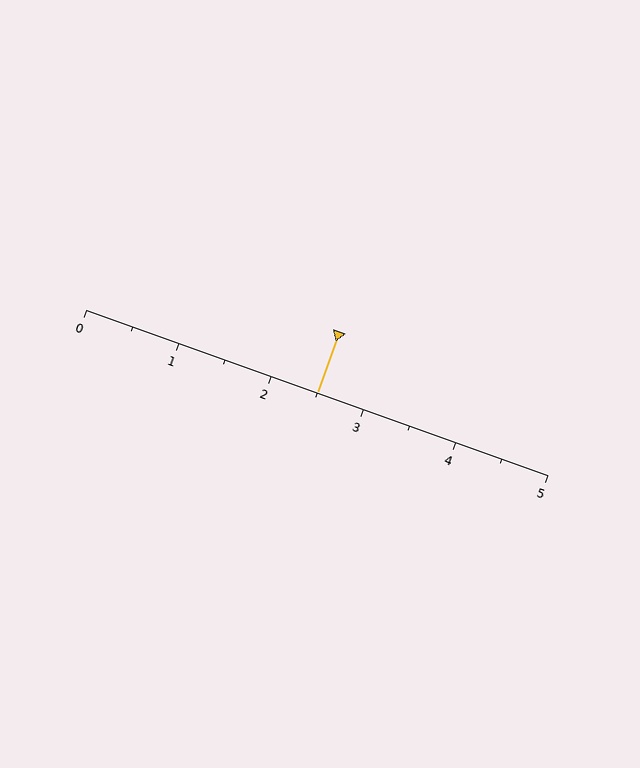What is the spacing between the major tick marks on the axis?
The major ticks are spaced 1 apart.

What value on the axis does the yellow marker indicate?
The marker indicates approximately 2.5.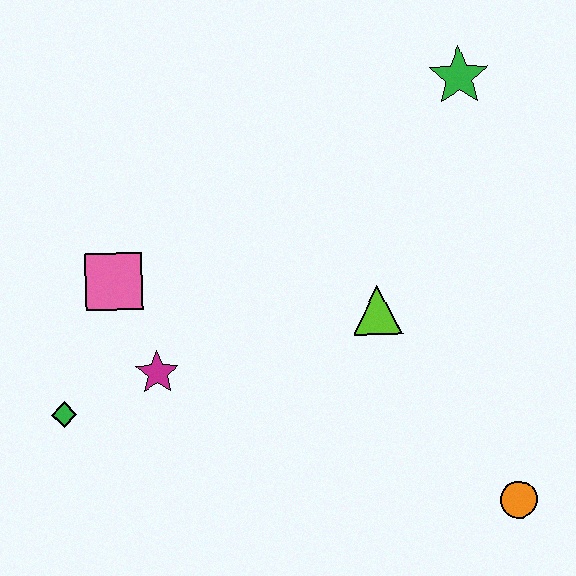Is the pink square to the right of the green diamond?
Yes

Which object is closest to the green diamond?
The magenta star is closest to the green diamond.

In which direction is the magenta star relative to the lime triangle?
The magenta star is to the left of the lime triangle.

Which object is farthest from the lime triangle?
The green diamond is farthest from the lime triangle.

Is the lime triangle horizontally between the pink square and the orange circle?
Yes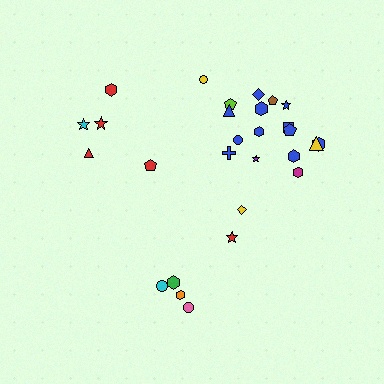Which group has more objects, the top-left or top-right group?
The top-right group.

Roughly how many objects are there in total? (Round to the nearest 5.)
Roughly 30 objects in total.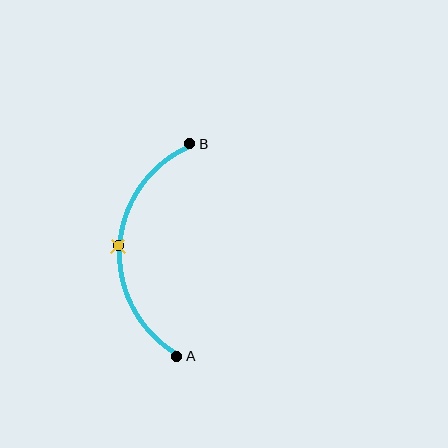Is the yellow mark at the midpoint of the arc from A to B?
Yes. The yellow mark lies on the arc at equal arc-length from both A and B — it is the arc midpoint.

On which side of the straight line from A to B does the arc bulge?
The arc bulges to the left of the straight line connecting A and B.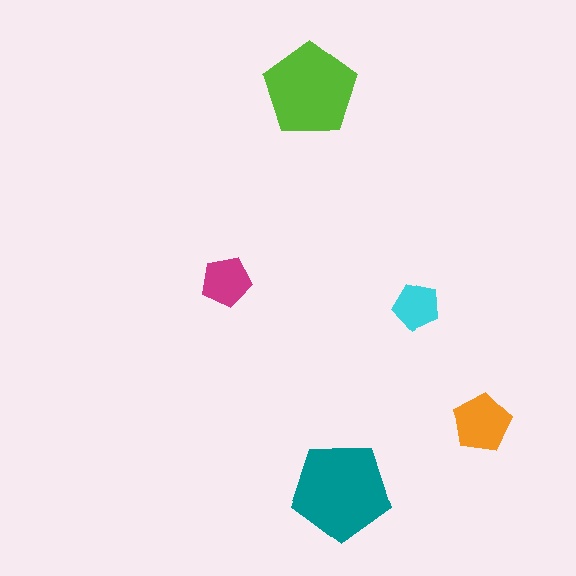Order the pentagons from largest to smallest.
the teal one, the lime one, the orange one, the magenta one, the cyan one.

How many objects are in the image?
There are 5 objects in the image.